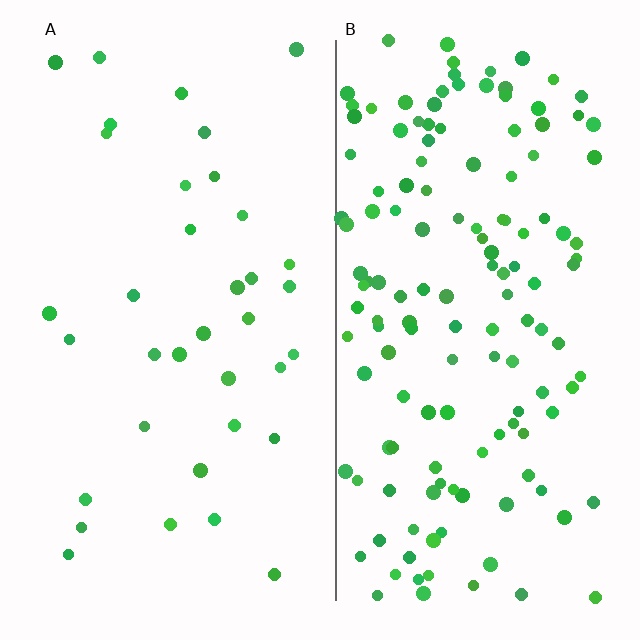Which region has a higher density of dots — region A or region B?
B (the right).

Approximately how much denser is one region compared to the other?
Approximately 4.0× — region B over region A.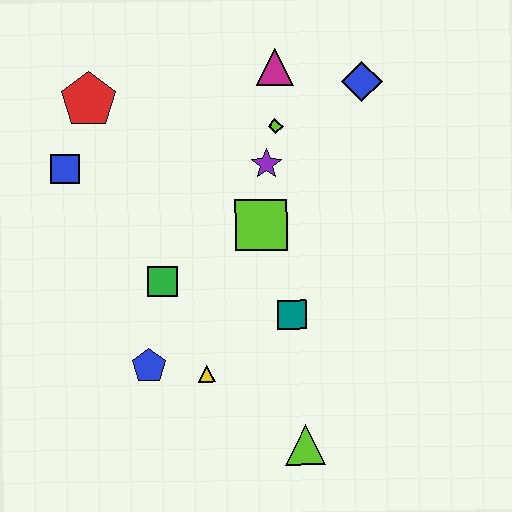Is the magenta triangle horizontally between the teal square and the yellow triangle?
Yes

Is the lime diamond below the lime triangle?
No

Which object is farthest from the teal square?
The red pentagon is farthest from the teal square.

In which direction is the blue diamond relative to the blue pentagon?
The blue diamond is above the blue pentagon.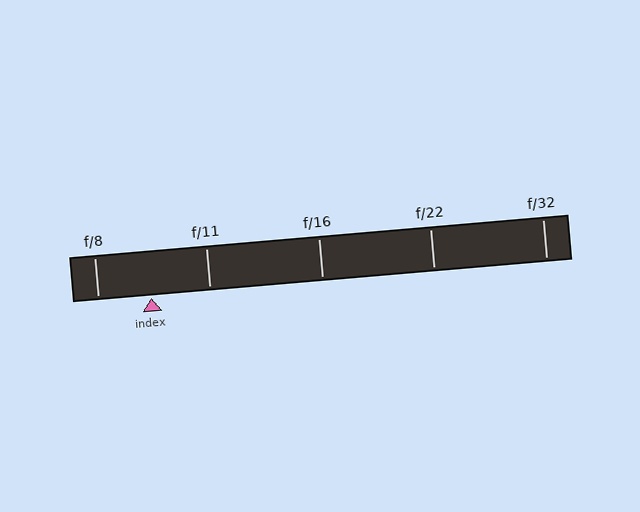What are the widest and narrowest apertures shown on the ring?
The widest aperture shown is f/8 and the narrowest is f/32.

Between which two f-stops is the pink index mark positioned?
The index mark is between f/8 and f/11.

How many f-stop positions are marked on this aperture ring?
There are 5 f-stop positions marked.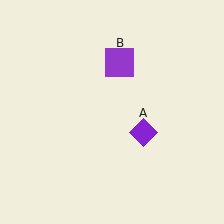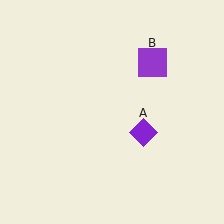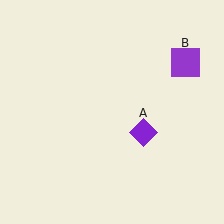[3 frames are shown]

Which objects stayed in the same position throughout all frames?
Purple diamond (object A) remained stationary.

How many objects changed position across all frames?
1 object changed position: purple square (object B).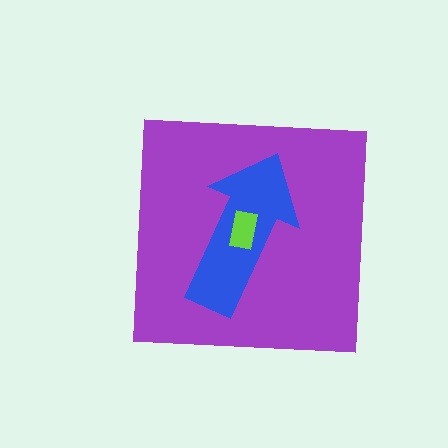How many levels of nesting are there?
3.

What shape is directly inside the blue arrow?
The lime rectangle.